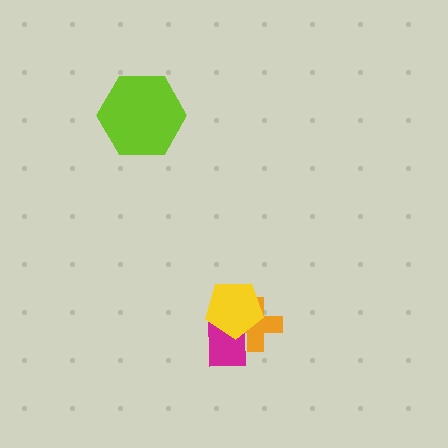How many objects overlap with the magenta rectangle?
2 objects overlap with the magenta rectangle.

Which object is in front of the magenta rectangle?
The yellow pentagon is in front of the magenta rectangle.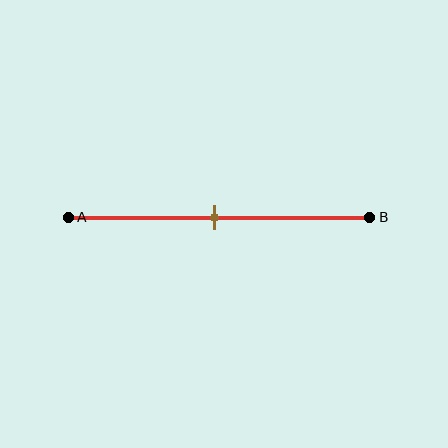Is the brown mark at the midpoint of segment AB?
Yes, the mark is approximately at the midpoint.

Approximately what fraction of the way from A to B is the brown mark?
The brown mark is approximately 50% of the way from A to B.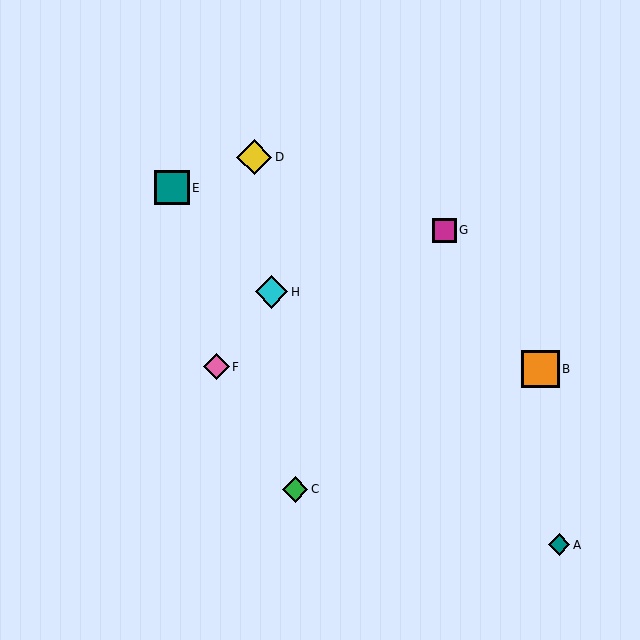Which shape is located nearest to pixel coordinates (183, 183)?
The teal square (labeled E) at (172, 188) is nearest to that location.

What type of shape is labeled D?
Shape D is a yellow diamond.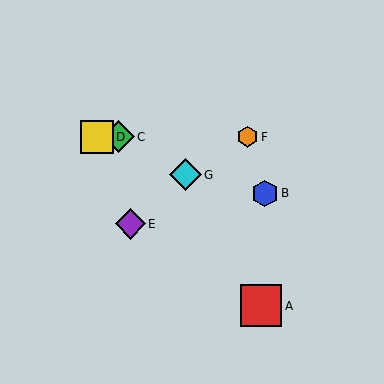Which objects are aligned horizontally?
Objects C, D, F are aligned horizontally.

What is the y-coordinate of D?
Object D is at y≈137.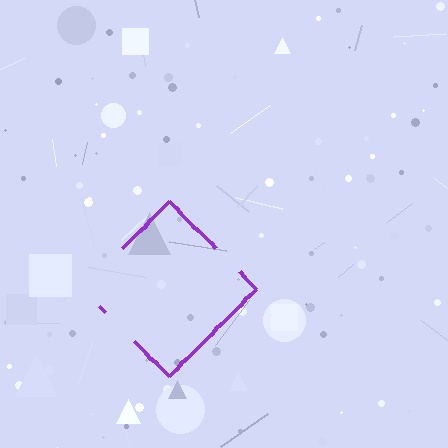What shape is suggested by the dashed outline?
The dashed outline suggests a diamond.